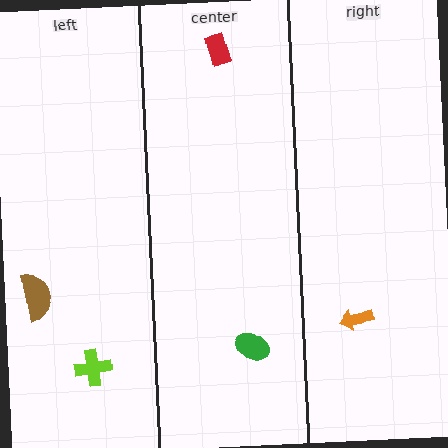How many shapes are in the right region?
1.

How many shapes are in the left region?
2.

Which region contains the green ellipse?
The center region.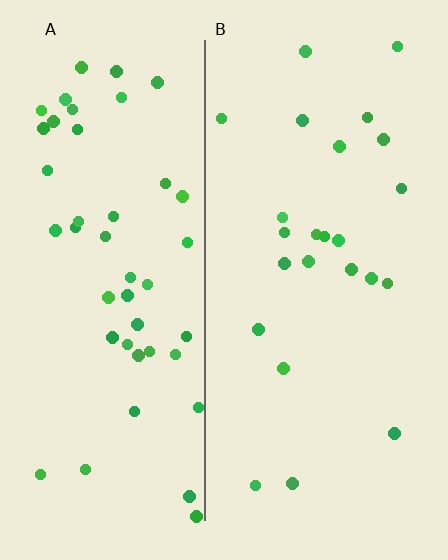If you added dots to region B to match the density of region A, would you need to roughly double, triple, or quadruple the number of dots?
Approximately double.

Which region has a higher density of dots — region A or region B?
A (the left).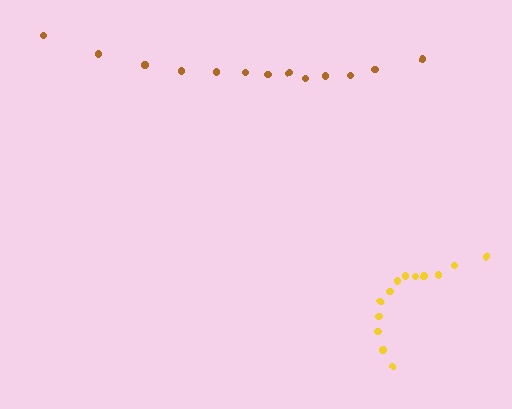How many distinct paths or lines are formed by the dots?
There are 2 distinct paths.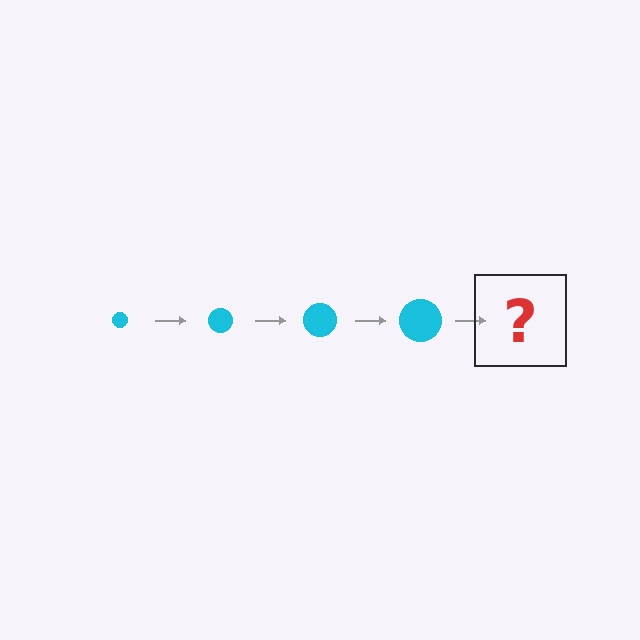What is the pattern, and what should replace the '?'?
The pattern is that the circle gets progressively larger each step. The '?' should be a cyan circle, larger than the previous one.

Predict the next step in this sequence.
The next step is a cyan circle, larger than the previous one.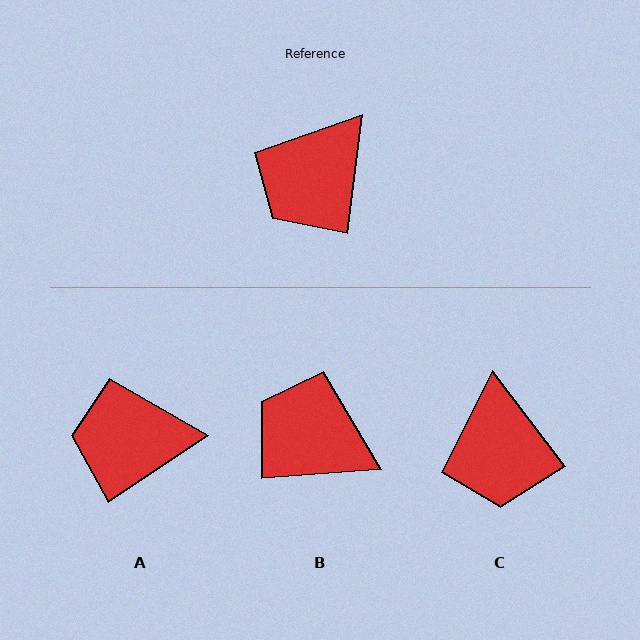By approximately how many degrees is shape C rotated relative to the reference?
Approximately 44 degrees counter-clockwise.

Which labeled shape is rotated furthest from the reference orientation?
B, about 79 degrees away.